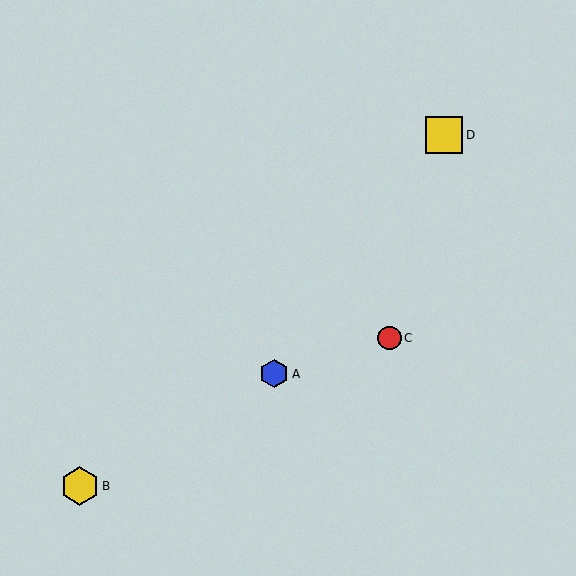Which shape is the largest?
The yellow hexagon (labeled B) is the largest.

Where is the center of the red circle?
The center of the red circle is at (390, 338).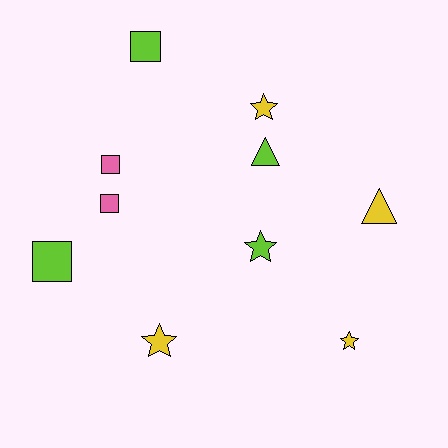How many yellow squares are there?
There are no yellow squares.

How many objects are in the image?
There are 10 objects.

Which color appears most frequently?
Lime, with 4 objects.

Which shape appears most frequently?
Square, with 4 objects.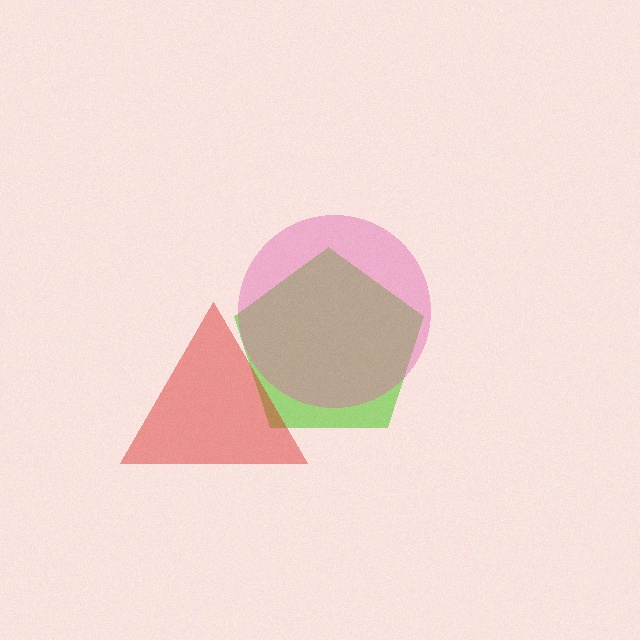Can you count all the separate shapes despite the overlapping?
Yes, there are 3 separate shapes.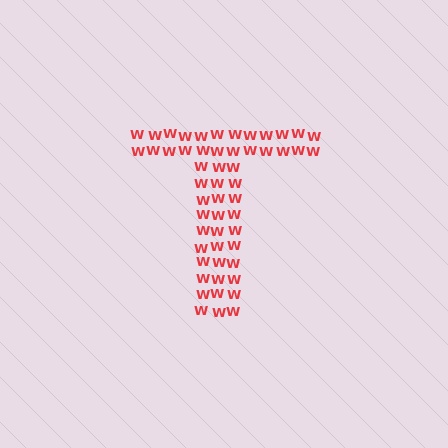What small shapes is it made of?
It is made of small letter W's.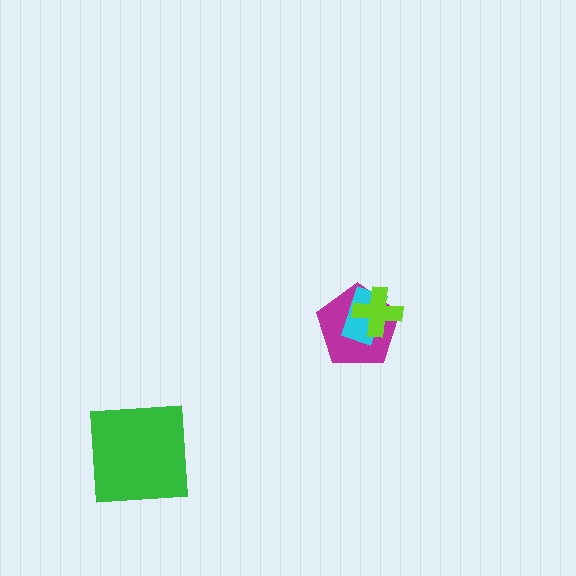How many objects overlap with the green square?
0 objects overlap with the green square.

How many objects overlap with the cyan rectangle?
2 objects overlap with the cyan rectangle.